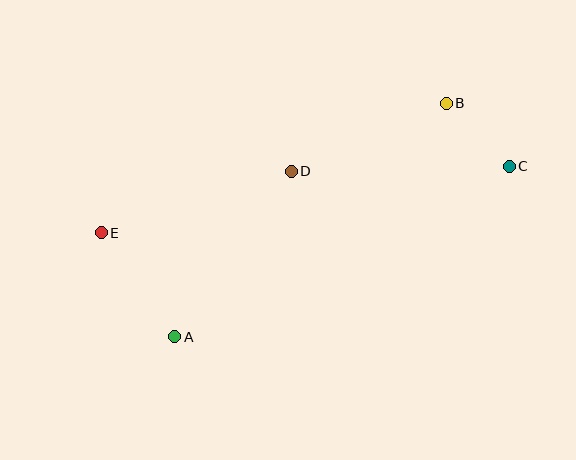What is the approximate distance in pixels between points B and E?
The distance between B and E is approximately 369 pixels.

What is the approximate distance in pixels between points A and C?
The distance between A and C is approximately 375 pixels.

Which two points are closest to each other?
Points B and C are closest to each other.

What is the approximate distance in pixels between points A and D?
The distance between A and D is approximately 202 pixels.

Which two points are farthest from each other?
Points C and E are farthest from each other.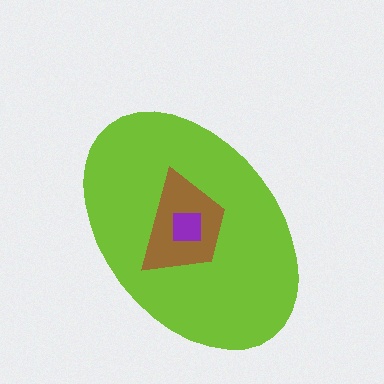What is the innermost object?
The purple square.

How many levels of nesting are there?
3.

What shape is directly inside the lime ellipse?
The brown trapezoid.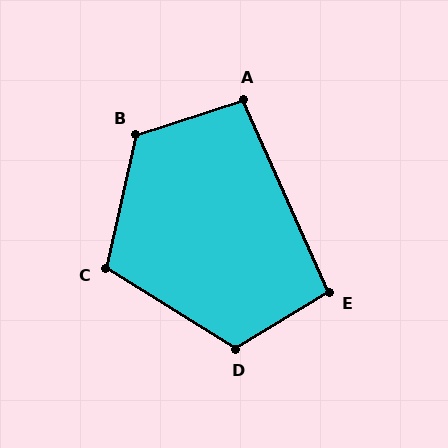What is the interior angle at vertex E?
Approximately 97 degrees (obtuse).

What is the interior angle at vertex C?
Approximately 110 degrees (obtuse).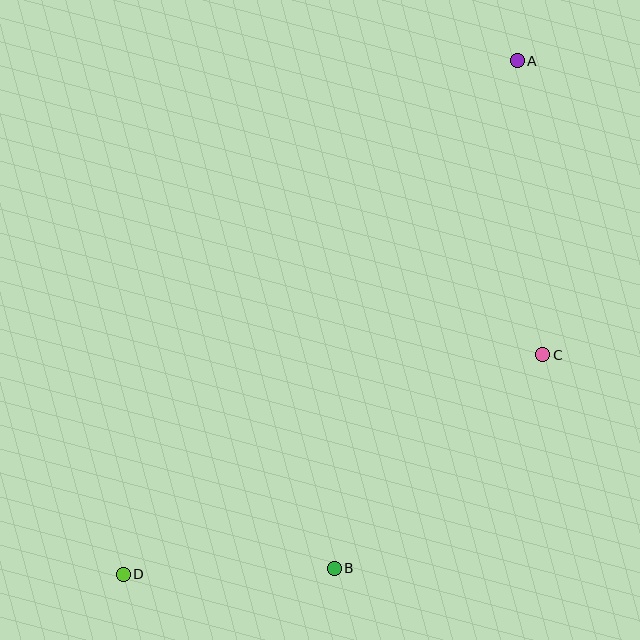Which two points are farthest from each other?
Points A and D are farthest from each other.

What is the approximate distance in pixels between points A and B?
The distance between A and B is approximately 540 pixels.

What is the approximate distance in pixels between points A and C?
The distance between A and C is approximately 295 pixels.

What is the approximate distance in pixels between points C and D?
The distance between C and D is approximately 474 pixels.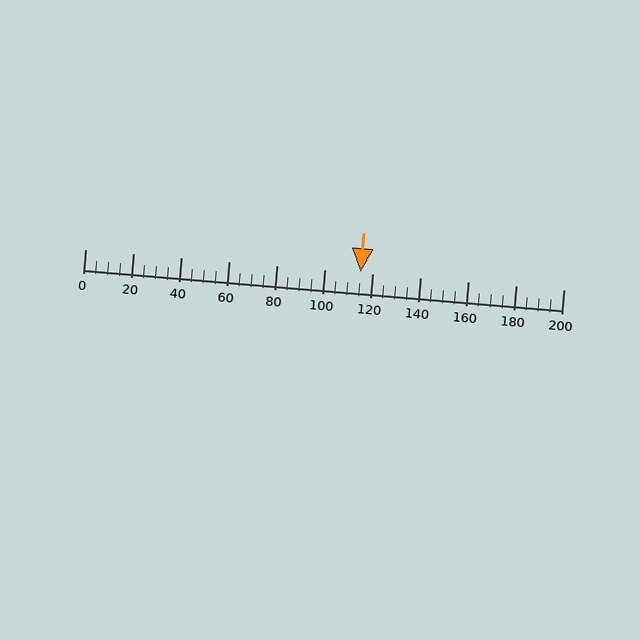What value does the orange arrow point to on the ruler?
The orange arrow points to approximately 115.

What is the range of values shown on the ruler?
The ruler shows values from 0 to 200.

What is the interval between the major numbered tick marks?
The major tick marks are spaced 20 units apart.